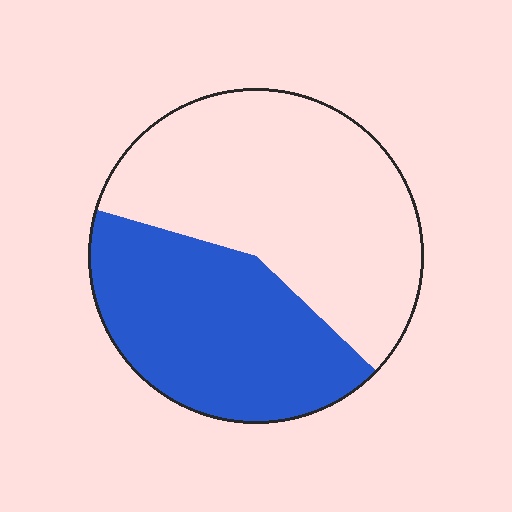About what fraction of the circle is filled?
About two fifths (2/5).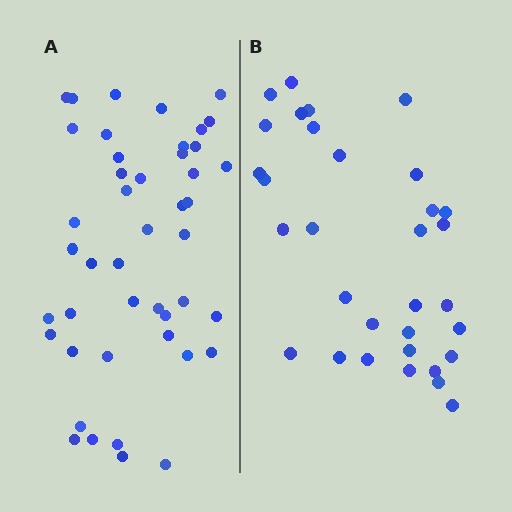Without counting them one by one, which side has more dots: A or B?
Region A (the left region) has more dots.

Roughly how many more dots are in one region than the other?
Region A has approximately 15 more dots than region B.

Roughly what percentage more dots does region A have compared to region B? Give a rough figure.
About 40% more.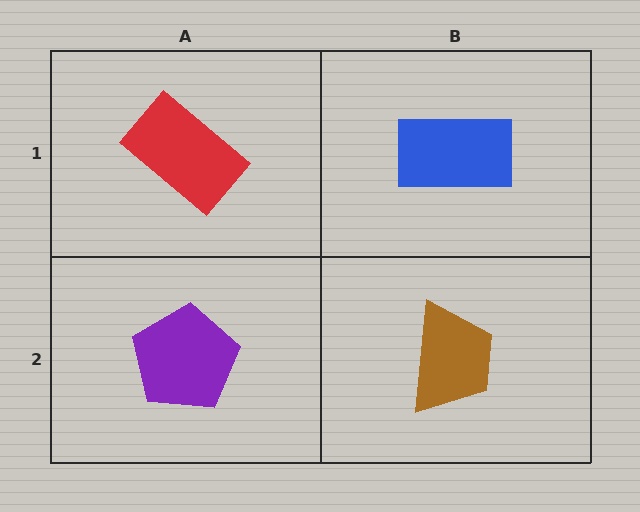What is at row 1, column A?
A red rectangle.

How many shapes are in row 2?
2 shapes.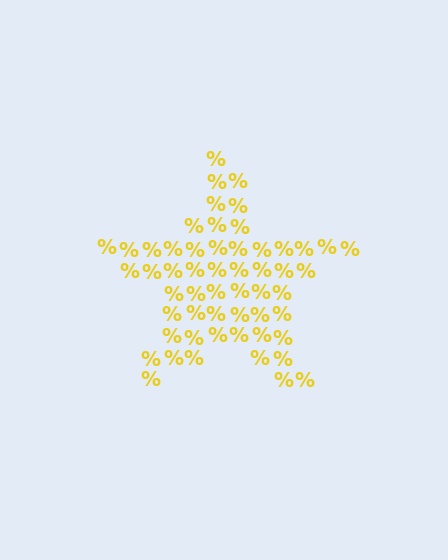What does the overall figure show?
The overall figure shows a star.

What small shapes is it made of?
It is made of small percent signs.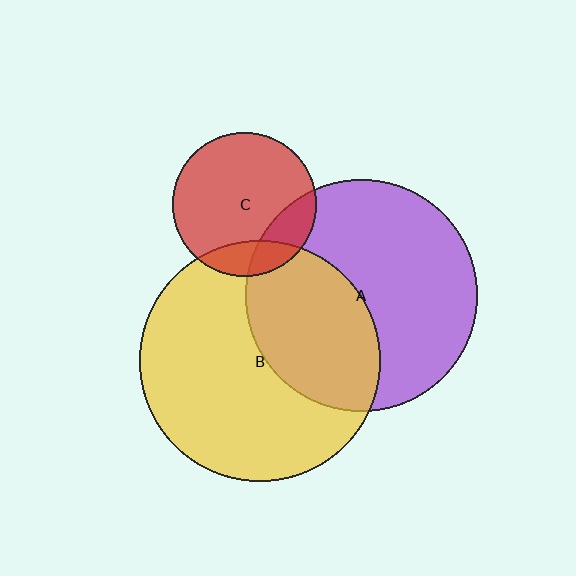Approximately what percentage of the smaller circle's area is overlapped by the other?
Approximately 40%.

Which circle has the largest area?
Circle B (yellow).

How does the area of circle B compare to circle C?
Approximately 2.8 times.